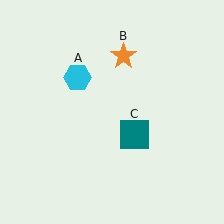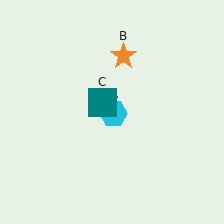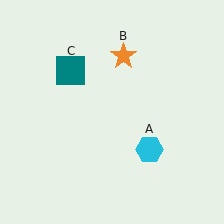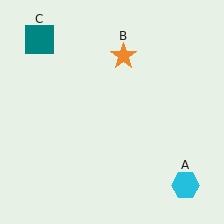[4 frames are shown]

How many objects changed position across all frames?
2 objects changed position: cyan hexagon (object A), teal square (object C).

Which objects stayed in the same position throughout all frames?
Orange star (object B) remained stationary.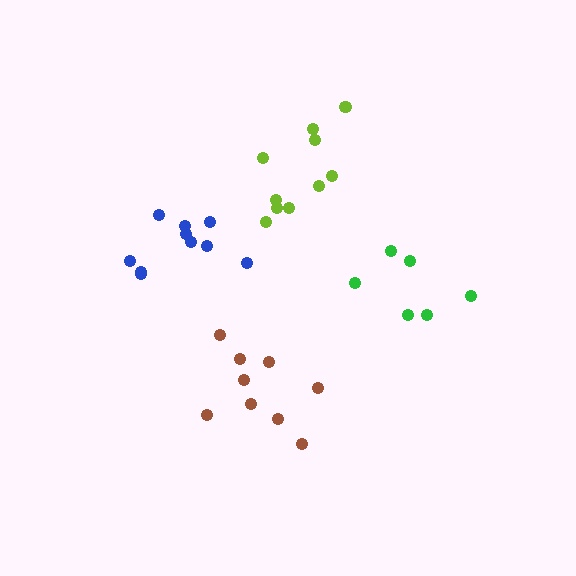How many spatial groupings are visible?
There are 4 spatial groupings.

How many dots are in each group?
Group 1: 10 dots, Group 2: 10 dots, Group 3: 6 dots, Group 4: 9 dots (35 total).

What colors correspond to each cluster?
The clusters are colored: blue, lime, green, brown.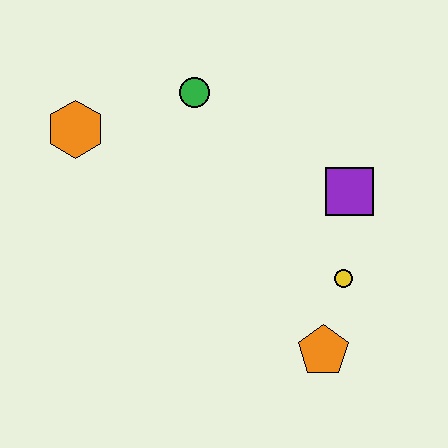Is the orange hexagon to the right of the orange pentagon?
No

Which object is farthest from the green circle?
The orange pentagon is farthest from the green circle.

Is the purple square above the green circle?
No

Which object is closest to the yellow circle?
The orange pentagon is closest to the yellow circle.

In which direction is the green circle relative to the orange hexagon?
The green circle is to the right of the orange hexagon.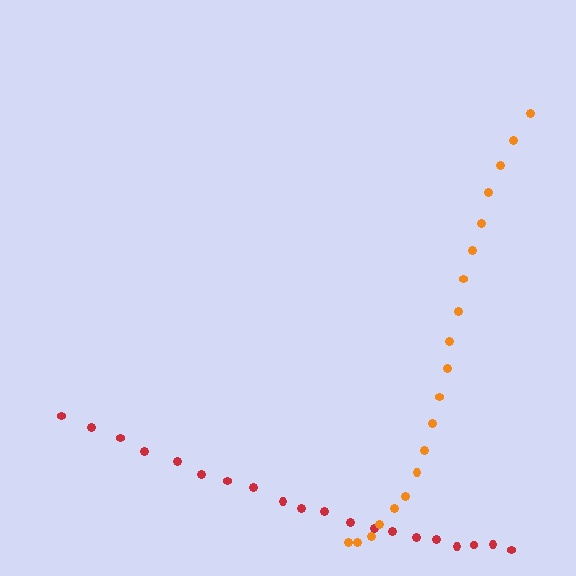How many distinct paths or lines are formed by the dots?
There are 2 distinct paths.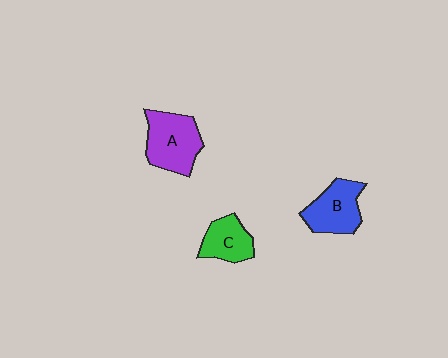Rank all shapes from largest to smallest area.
From largest to smallest: A (purple), B (blue), C (green).